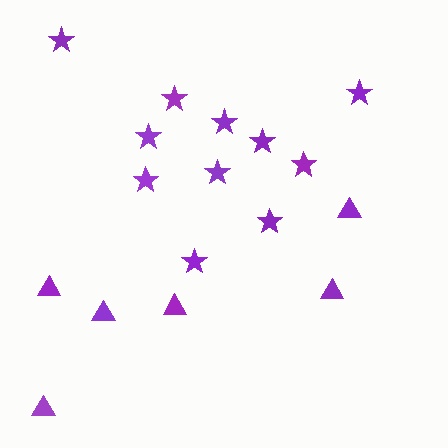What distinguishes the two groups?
There are 2 groups: one group of triangles (6) and one group of stars (11).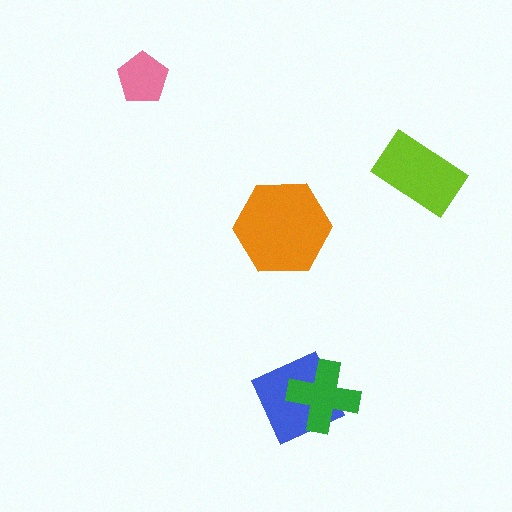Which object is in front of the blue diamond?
The green cross is in front of the blue diamond.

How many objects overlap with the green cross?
1 object overlaps with the green cross.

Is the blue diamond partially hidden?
Yes, it is partially covered by another shape.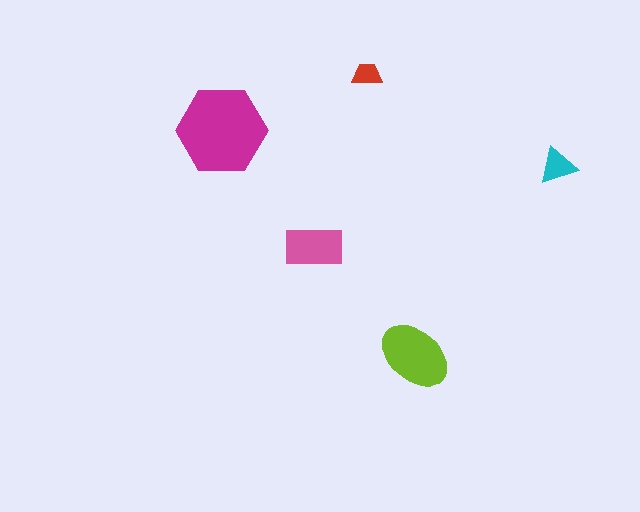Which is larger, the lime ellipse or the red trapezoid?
The lime ellipse.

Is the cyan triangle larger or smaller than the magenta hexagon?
Smaller.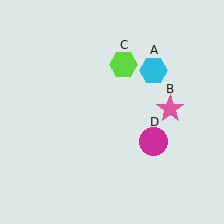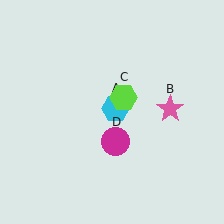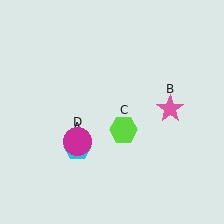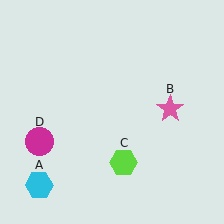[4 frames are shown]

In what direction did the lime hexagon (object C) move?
The lime hexagon (object C) moved down.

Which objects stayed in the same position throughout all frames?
Pink star (object B) remained stationary.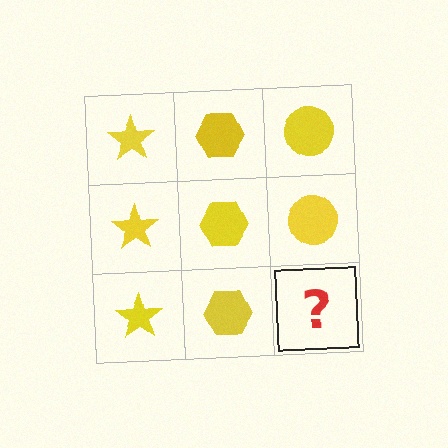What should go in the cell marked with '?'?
The missing cell should contain a yellow circle.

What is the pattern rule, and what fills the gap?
The rule is that each column has a consistent shape. The gap should be filled with a yellow circle.